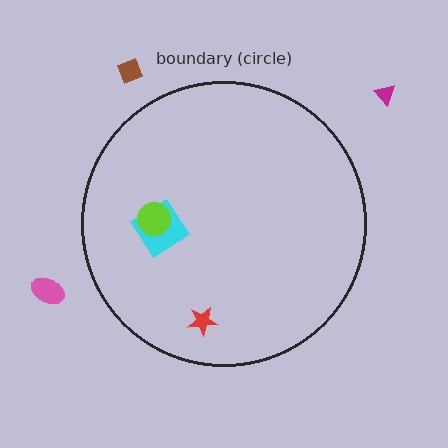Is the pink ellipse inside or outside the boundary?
Outside.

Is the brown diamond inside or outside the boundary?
Outside.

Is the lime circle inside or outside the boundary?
Inside.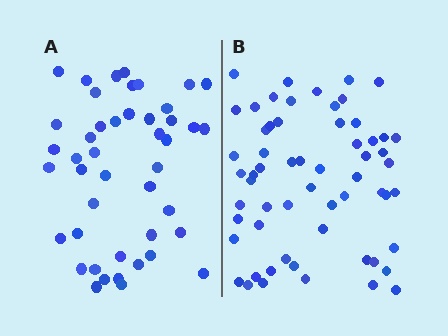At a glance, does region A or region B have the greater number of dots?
Region B (the right region) has more dots.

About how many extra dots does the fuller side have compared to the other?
Region B has approximately 15 more dots than region A.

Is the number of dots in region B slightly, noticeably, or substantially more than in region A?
Region B has noticeably more, but not dramatically so. The ratio is roughly 1.3 to 1.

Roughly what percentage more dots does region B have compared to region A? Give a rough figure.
About 35% more.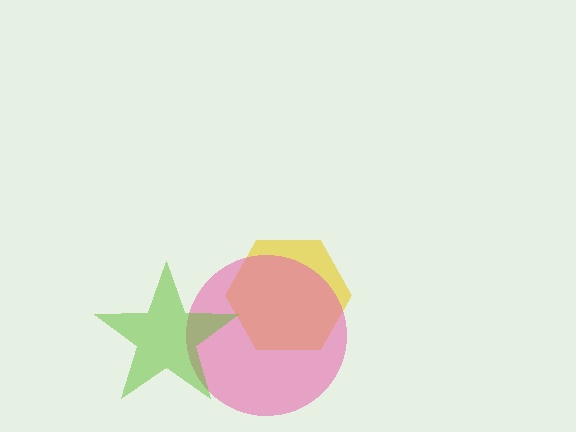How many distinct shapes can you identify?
There are 3 distinct shapes: a yellow hexagon, a pink circle, a lime star.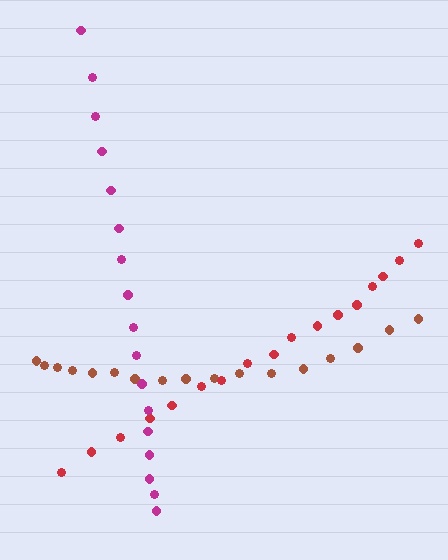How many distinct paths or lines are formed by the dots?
There are 3 distinct paths.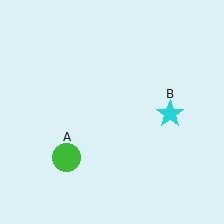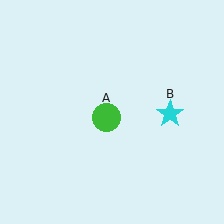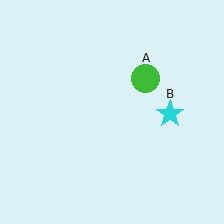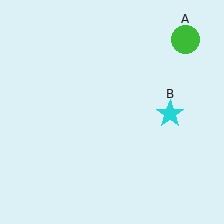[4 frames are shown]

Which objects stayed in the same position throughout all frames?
Cyan star (object B) remained stationary.